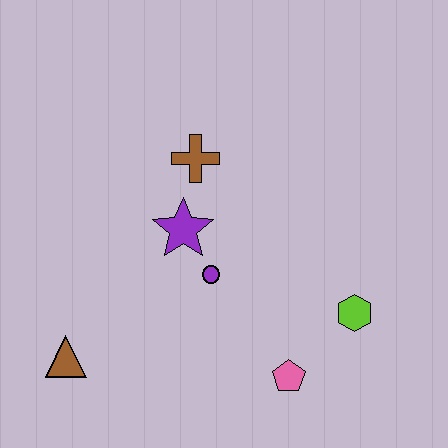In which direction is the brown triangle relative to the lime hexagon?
The brown triangle is to the left of the lime hexagon.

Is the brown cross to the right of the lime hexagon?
No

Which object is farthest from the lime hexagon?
The brown triangle is farthest from the lime hexagon.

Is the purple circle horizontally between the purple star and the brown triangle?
No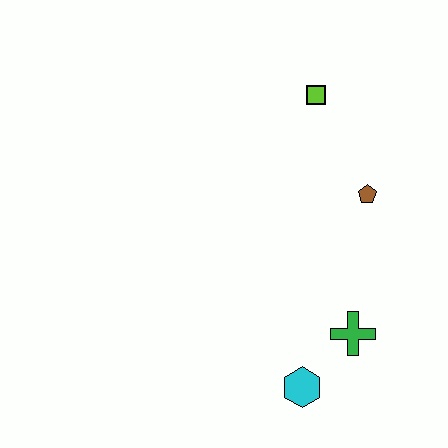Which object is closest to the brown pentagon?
The lime square is closest to the brown pentagon.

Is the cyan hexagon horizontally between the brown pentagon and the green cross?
No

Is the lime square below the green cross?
No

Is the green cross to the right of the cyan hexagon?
Yes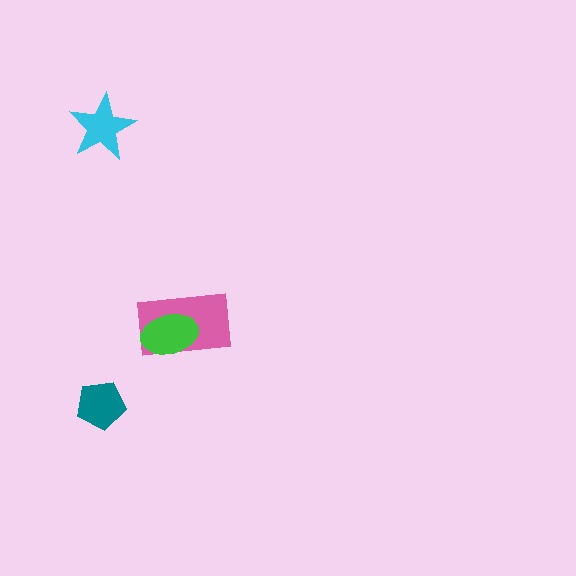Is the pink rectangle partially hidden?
Yes, it is partially covered by another shape.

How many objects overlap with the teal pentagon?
0 objects overlap with the teal pentagon.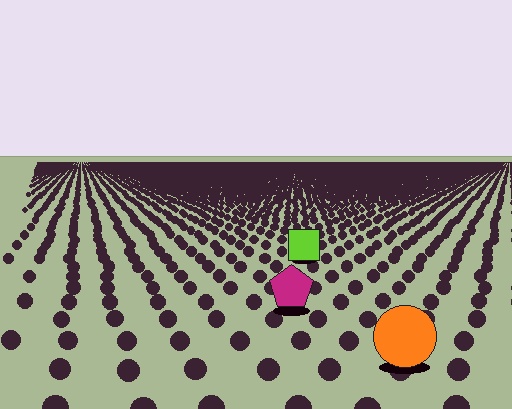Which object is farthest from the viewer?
The lime square is farthest from the viewer. It appears smaller and the ground texture around it is denser.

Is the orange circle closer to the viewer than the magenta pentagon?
Yes. The orange circle is closer — you can tell from the texture gradient: the ground texture is coarser near it.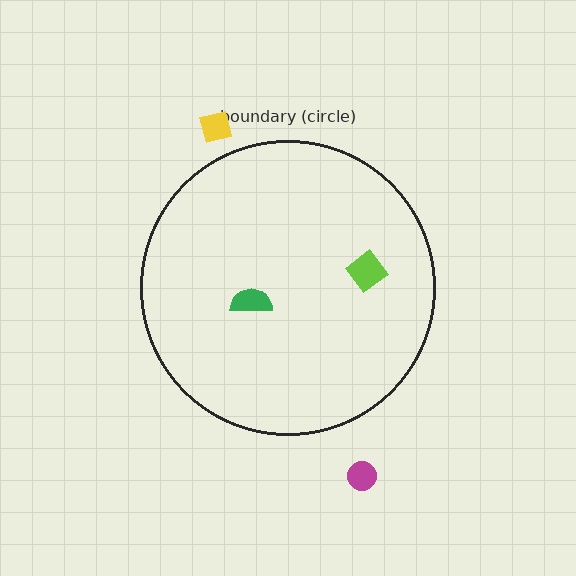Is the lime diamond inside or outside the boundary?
Inside.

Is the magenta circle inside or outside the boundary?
Outside.